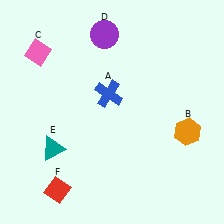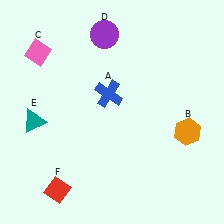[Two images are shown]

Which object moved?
The teal triangle (E) moved up.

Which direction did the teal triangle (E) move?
The teal triangle (E) moved up.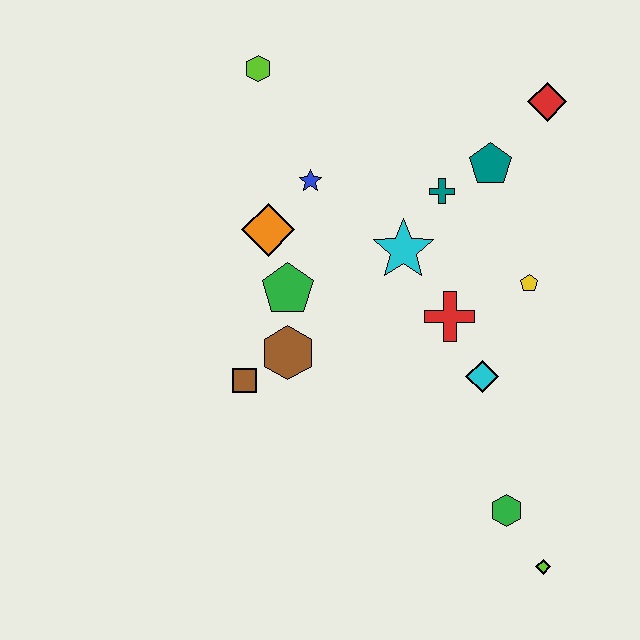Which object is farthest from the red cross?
The lime hexagon is farthest from the red cross.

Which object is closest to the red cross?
The cyan diamond is closest to the red cross.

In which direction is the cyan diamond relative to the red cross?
The cyan diamond is below the red cross.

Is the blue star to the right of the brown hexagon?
Yes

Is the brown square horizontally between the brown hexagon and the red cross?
No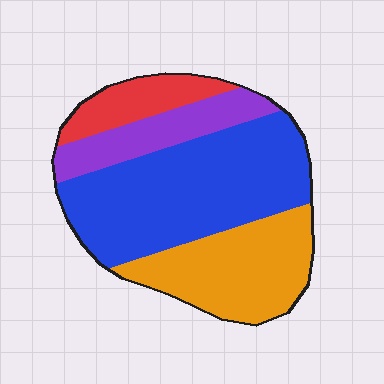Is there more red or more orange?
Orange.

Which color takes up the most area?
Blue, at roughly 45%.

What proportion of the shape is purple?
Purple covers about 15% of the shape.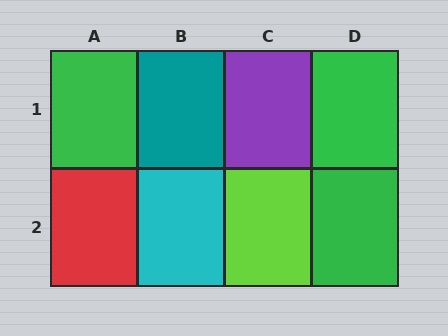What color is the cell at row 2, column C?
Lime.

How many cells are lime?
1 cell is lime.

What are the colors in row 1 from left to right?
Green, teal, purple, green.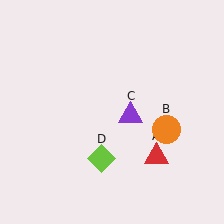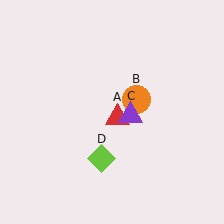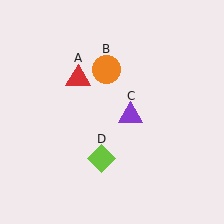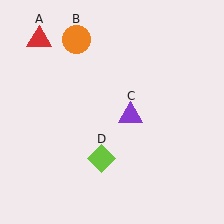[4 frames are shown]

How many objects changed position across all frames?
2 objects changed position: red triangle (object A), orange circle (object B).